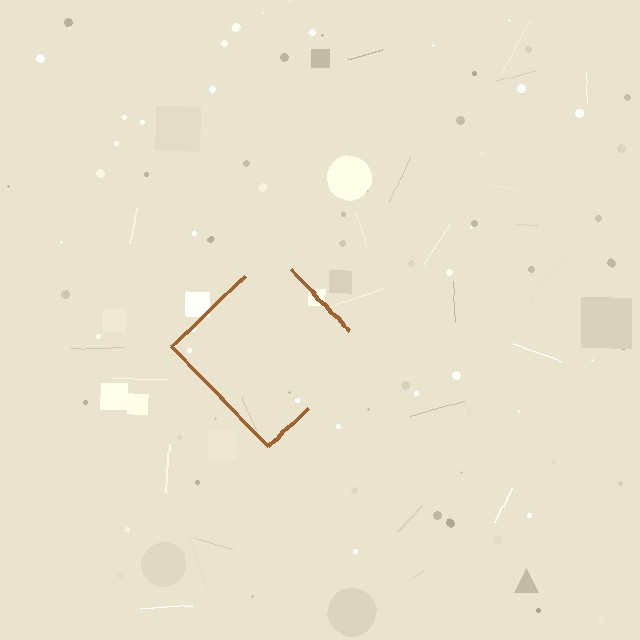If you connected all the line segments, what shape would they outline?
They would outline a diamond.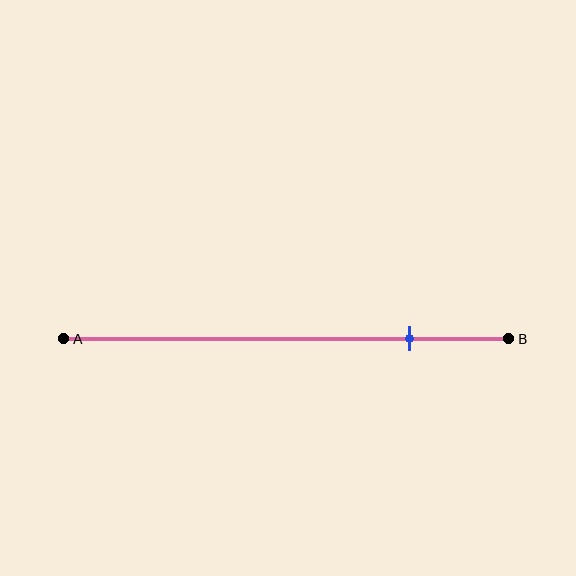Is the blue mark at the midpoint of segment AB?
No, the mark is at about 80% from A, not at the 50% midpoint.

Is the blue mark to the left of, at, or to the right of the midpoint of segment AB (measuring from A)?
The blue mark is to the right of the midpoint of segment AB.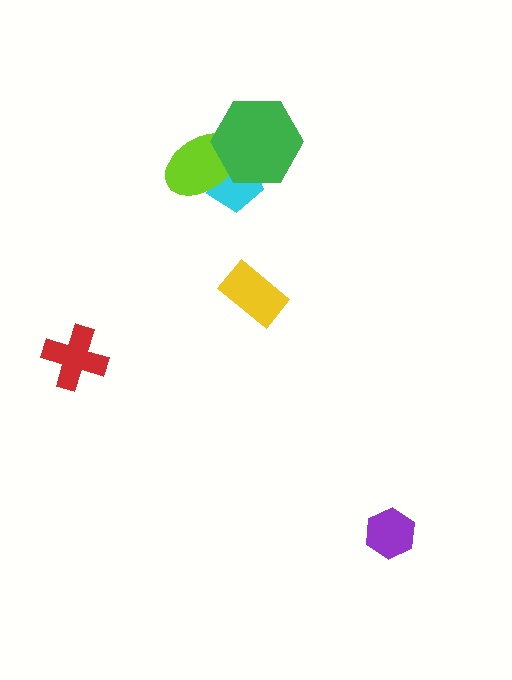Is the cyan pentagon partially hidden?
Yes, it is partially covered by another shape.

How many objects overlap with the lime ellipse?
2 objects overlap with the lime ellipse.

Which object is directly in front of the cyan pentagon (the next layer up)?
The lime ellipse is directly in front of the cyan pentagon.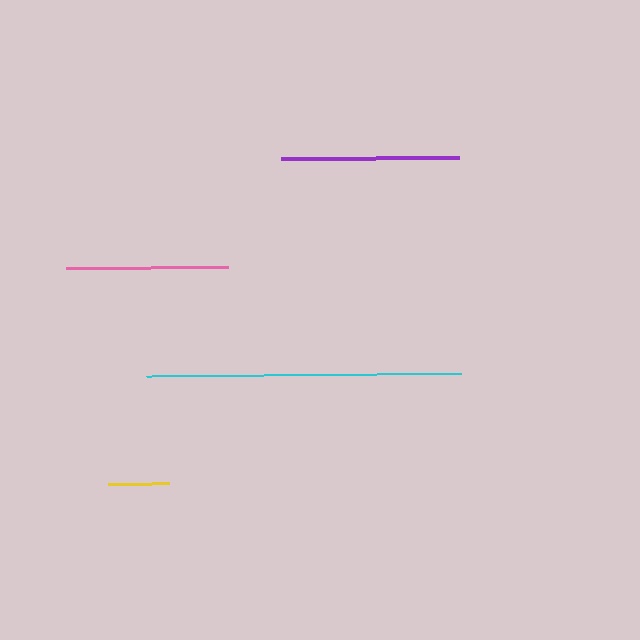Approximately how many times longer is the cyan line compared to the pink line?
The cyan line is approximately 2.0 times the length of the pink line.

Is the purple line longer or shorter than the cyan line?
The cyan line is longer than the purple line.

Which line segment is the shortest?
The yellow line is the shortest at approximately 61 pixels.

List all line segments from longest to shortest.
From longest to shortest: cyan, purple, pink, yellow.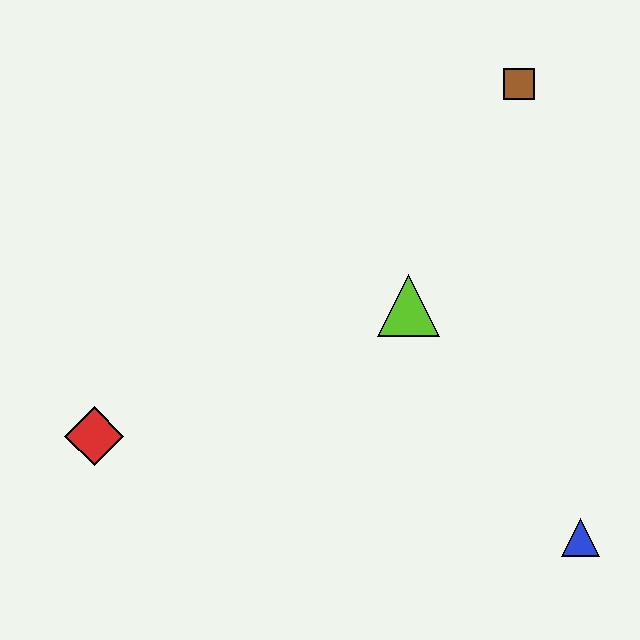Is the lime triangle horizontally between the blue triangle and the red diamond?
Yes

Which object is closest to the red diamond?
The lime triangle is closest to the red diamond.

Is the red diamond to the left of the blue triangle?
Yes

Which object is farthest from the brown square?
The red diamond is farthest from the brown square.